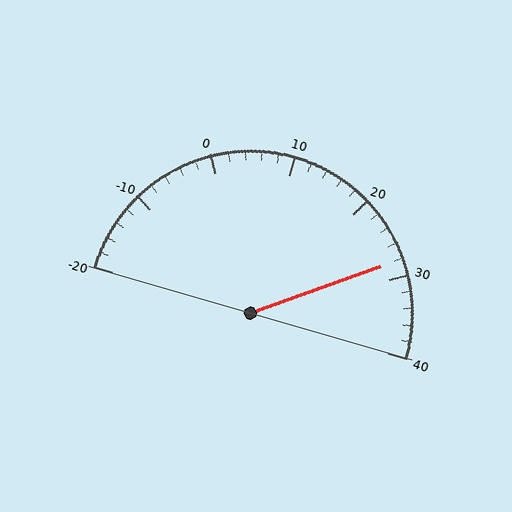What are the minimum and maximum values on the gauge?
The gauge ranges from -20 to 40.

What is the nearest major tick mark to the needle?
The nearest major tick mark is 30.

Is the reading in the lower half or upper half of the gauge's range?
The reading is in the upper half of the range (-20 to 40).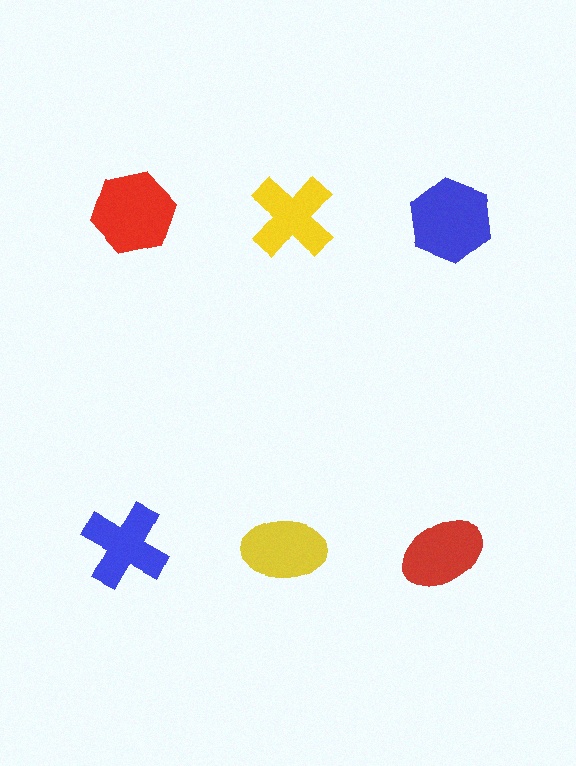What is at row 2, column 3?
A red ellipse.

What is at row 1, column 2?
A yellow cross.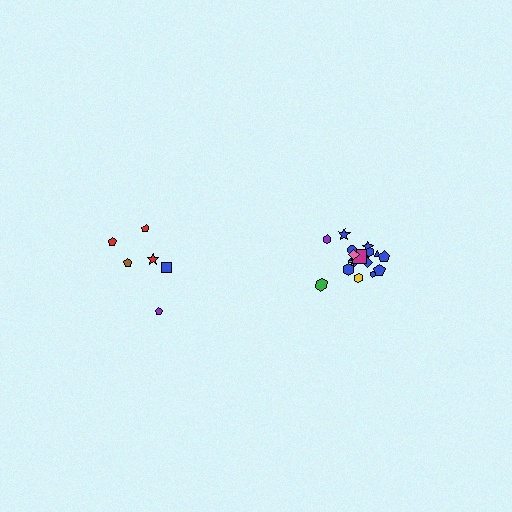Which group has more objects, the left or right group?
The right group.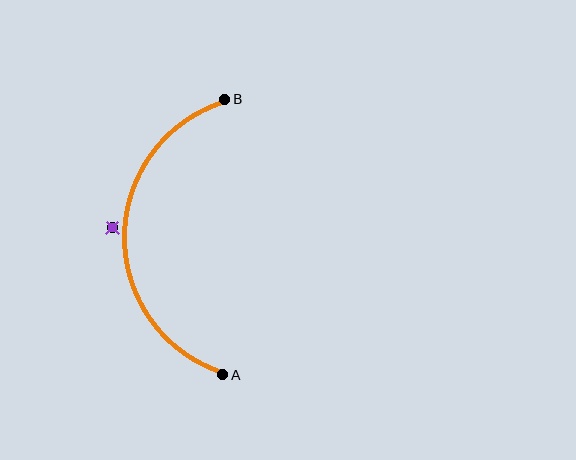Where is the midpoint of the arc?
The arc midpoint is the point on the curve farthest from the straight line joining A and B. It sits to the left of that line.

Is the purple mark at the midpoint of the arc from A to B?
No — the purple mark does not lie on the arc at all. It sits slightly outside the curve.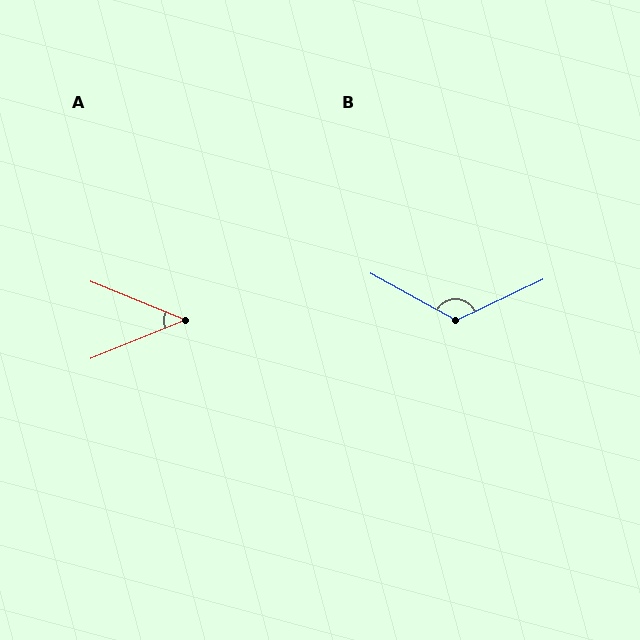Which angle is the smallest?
A, at approximately 44 degrees.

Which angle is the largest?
B, at approximately 126 degrees.